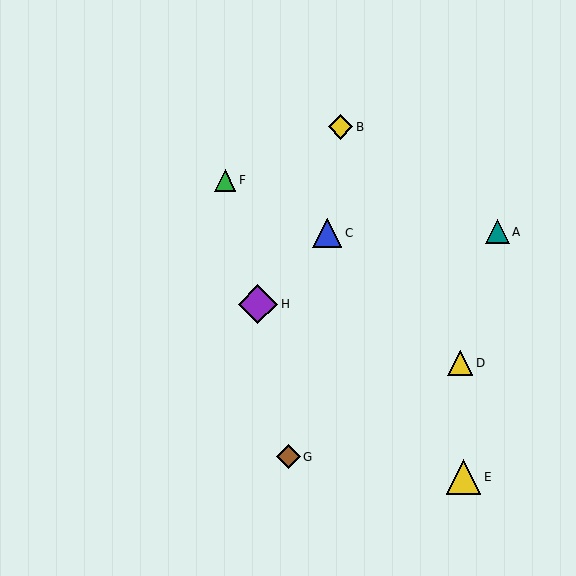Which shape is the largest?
The purple diamond (labeled H) is the largest.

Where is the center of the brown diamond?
The center of the brown diamond is at (288, 457).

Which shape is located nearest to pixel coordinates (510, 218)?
The teal triangle (labeled A) at (497, 232) is nearest to that location.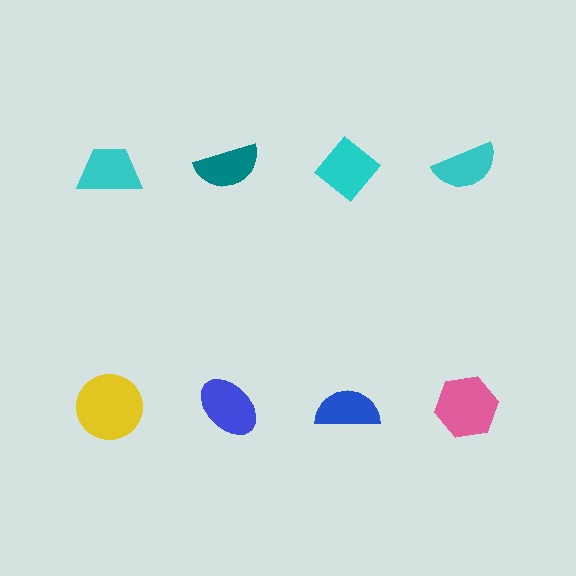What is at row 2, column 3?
A blue semicircle.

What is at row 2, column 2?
A blue ellipse.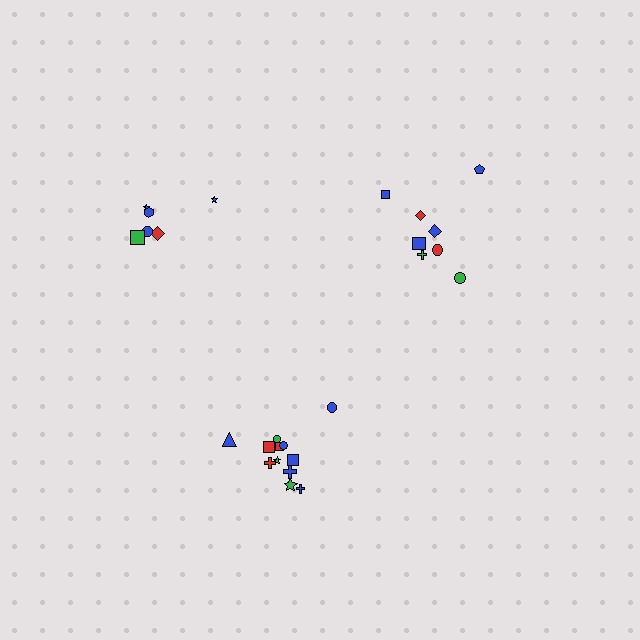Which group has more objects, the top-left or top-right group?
The top-right group.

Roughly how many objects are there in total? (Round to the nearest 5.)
Roughly 25 objects in total.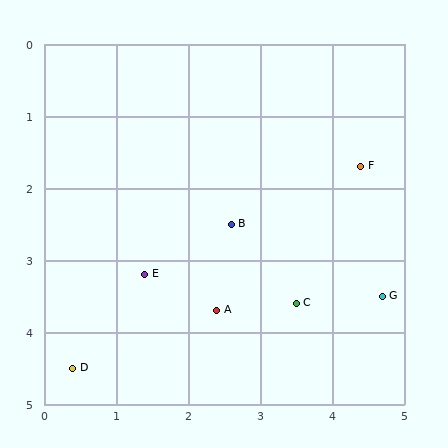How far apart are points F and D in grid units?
Points F and D are about 4.9 grid units apart.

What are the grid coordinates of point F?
Point F is at approximately (4.4, 1.7).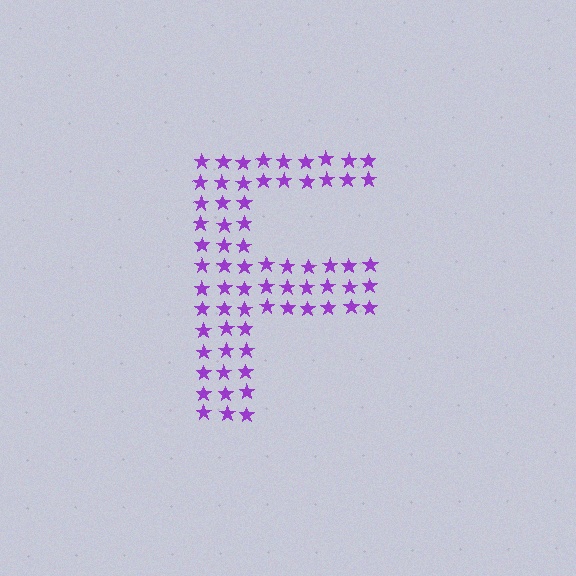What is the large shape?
The large shape is the letter F.